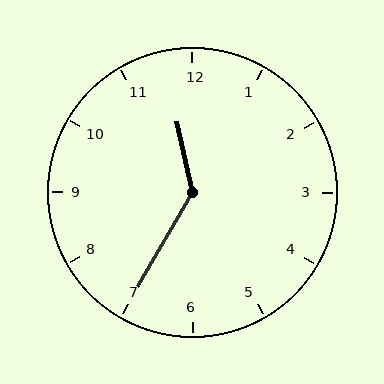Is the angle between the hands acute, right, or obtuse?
It is obtuse.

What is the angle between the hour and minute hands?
Approximately 138 degrees.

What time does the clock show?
11:35.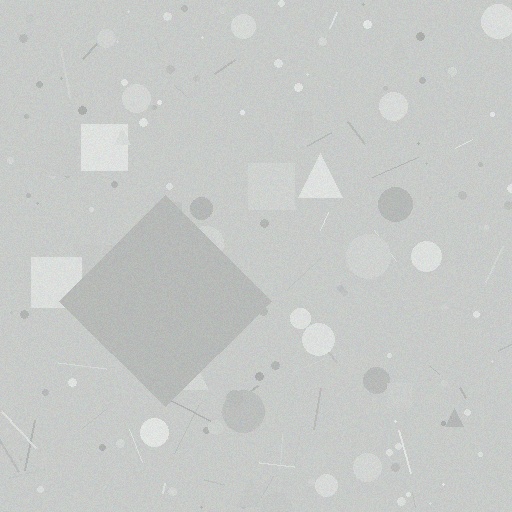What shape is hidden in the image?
A diamond is hidden in the image.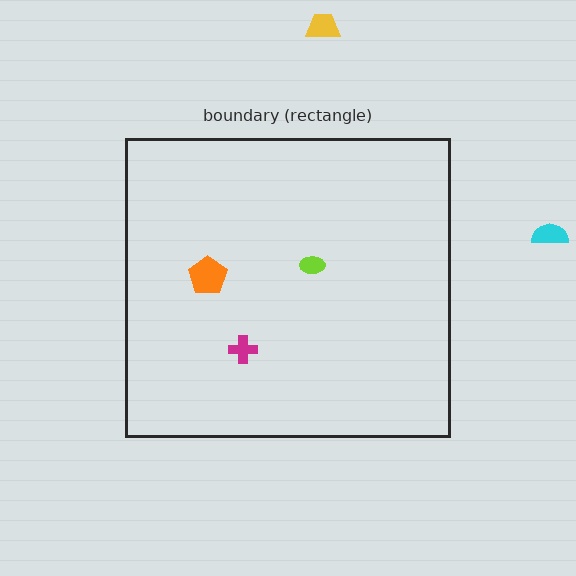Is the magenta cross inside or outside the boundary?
Inside.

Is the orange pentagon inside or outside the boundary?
Inside.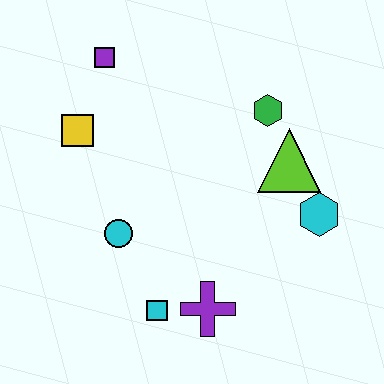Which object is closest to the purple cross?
The cyan square is closest to the purple cross.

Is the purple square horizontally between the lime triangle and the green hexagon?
No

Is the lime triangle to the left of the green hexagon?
No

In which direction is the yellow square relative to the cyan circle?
The yellow square is above the cyan circle.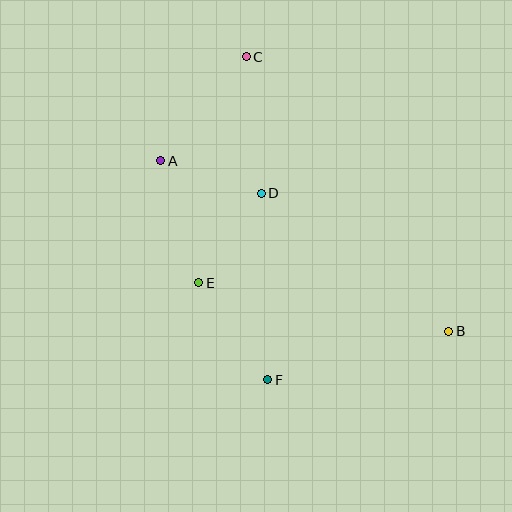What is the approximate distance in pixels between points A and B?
The distance between A and B is approximately 335 pixels.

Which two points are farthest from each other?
Points B and C are farthest from each other.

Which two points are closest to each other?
Points A and D are closest to each other.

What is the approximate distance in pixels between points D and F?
The distance between D and F is approximately 187 pixels.